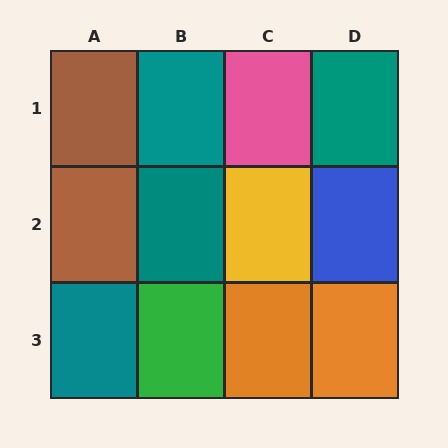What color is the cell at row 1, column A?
Brown.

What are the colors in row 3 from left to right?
Teal, green, orange, orange.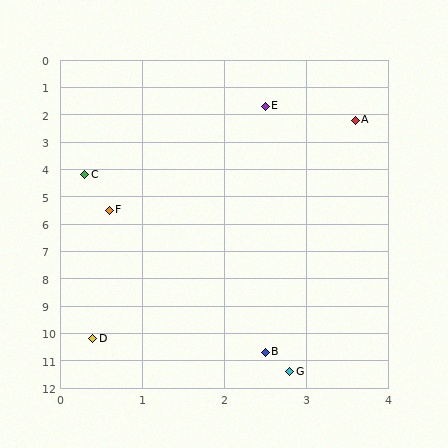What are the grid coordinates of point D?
Point D is at approximately (0.4, 10.2).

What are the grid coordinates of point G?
Point G is at approximately (2.8, 11.4).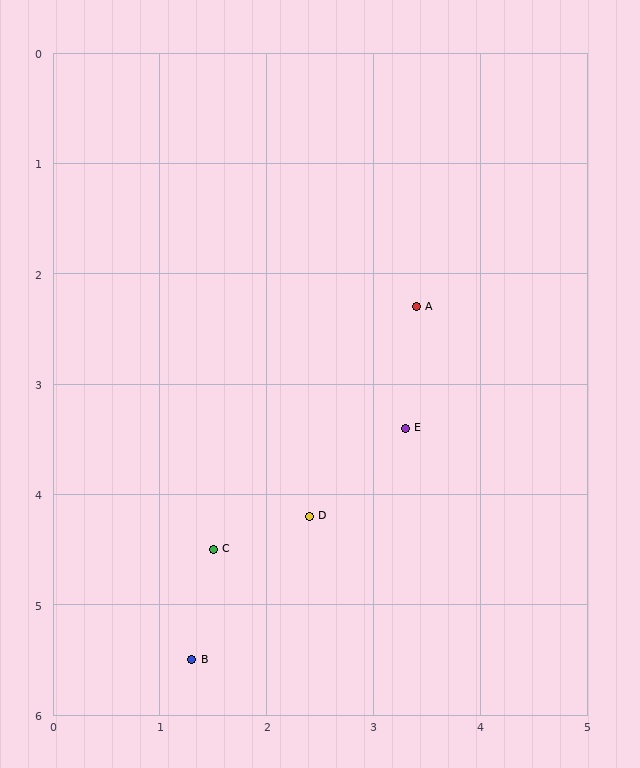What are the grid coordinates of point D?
Point D is at approximately (2.4, 4.2).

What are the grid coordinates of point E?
Point E is at approximately (3.3, 3.4).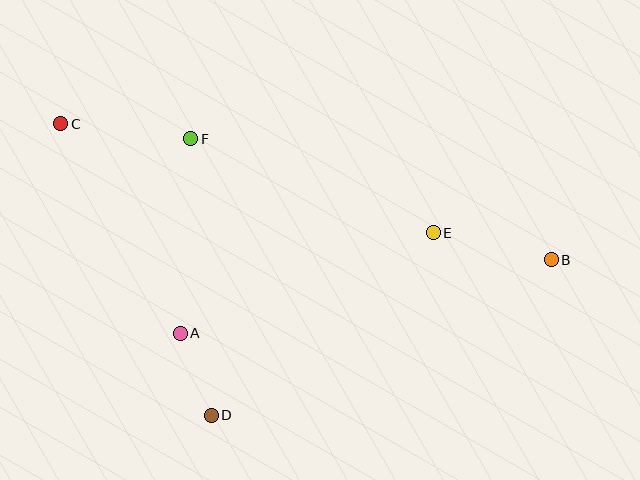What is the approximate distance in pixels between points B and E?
The distance between B and E is approximately 121 pixels.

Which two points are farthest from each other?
Points B and C are farthest from each other.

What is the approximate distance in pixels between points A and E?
The distance between A and E is approximately 272 pixels.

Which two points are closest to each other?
Points A and D are closest to each other.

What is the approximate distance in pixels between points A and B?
The distance between A and B is approximately 378 pixels.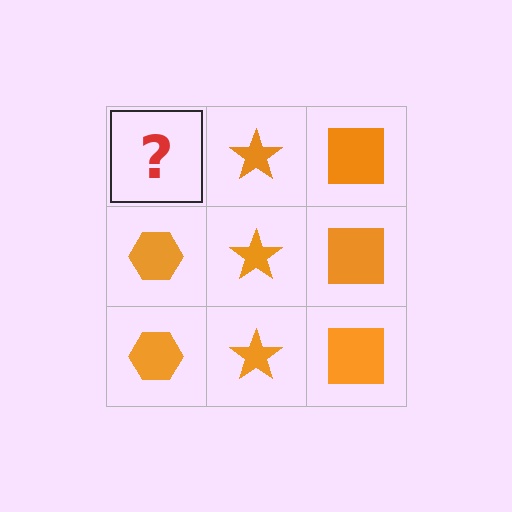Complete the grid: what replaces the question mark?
The question mark should be replaced with an orange hexagon.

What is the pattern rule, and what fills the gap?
The rule is that each column has a consistent shape. The gap should be filled with an orange hexagon.